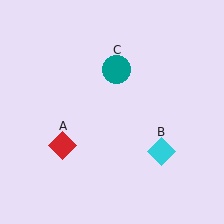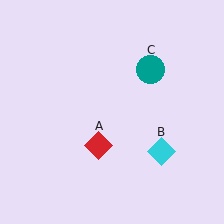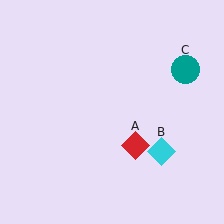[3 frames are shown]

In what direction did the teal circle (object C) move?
The teal circle (object C) moved right.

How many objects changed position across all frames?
2 objects changed position: red diamond (object A), teal circle (object C).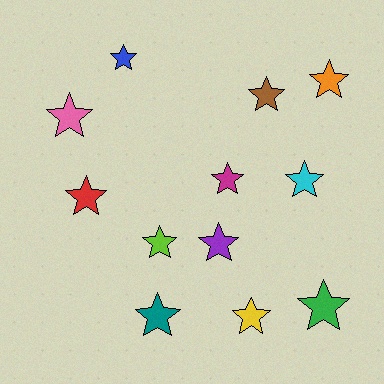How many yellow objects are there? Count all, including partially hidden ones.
There is 1 yellow object.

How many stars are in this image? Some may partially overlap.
There are 12 stars.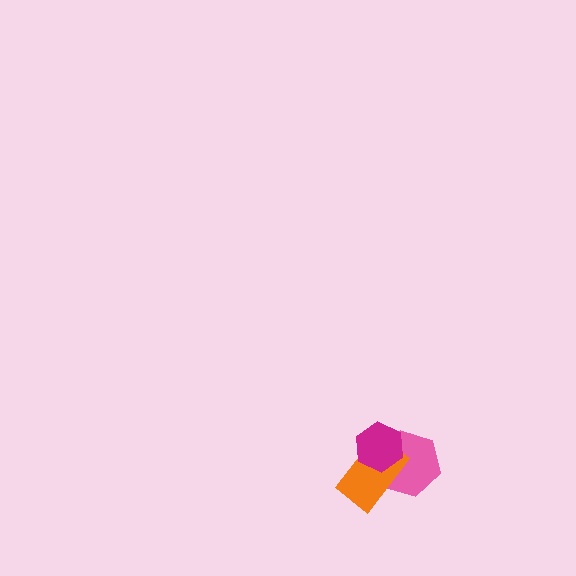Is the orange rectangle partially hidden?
Yes, it is partially covered by another shape.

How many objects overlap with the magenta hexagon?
2 objects overlap with the magenta hexagon.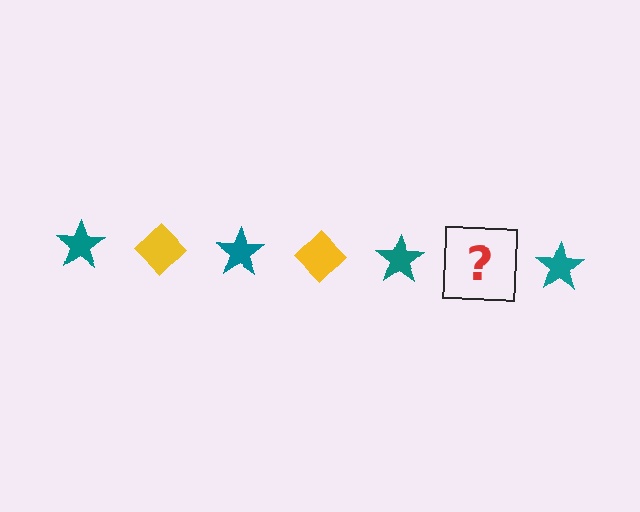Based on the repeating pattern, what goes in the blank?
The blank should be a yellow diamond.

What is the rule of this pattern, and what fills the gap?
The rule is that the pattern alternates between teal star and yellow diamond. The gap should be filled with a yellow diamond.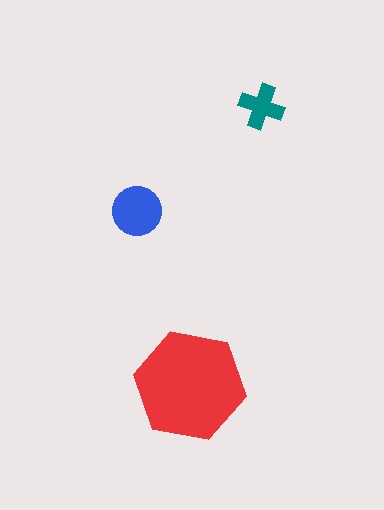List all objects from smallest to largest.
The teal cross, the blue circle, the red hexagon.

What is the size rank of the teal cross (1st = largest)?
3rd.